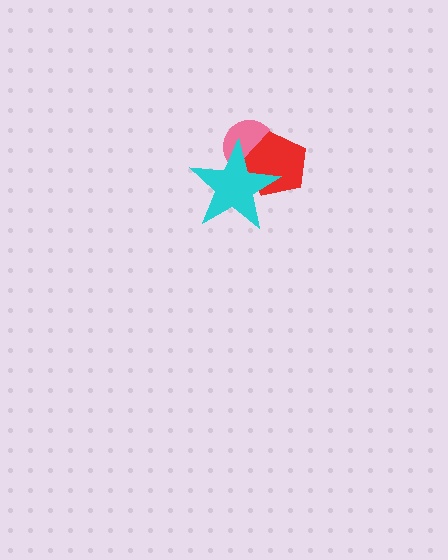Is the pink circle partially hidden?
Yes, it is partially covered by another shape.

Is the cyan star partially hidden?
No, no other shape covers it.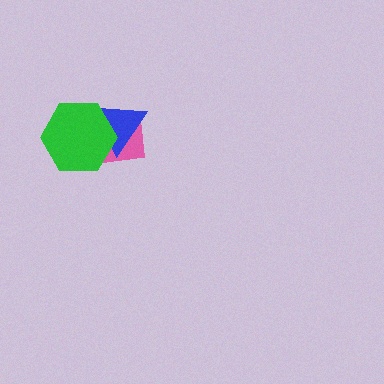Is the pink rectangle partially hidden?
Yes, it is partially covered by another shape.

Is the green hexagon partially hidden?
No, no other shape covers it.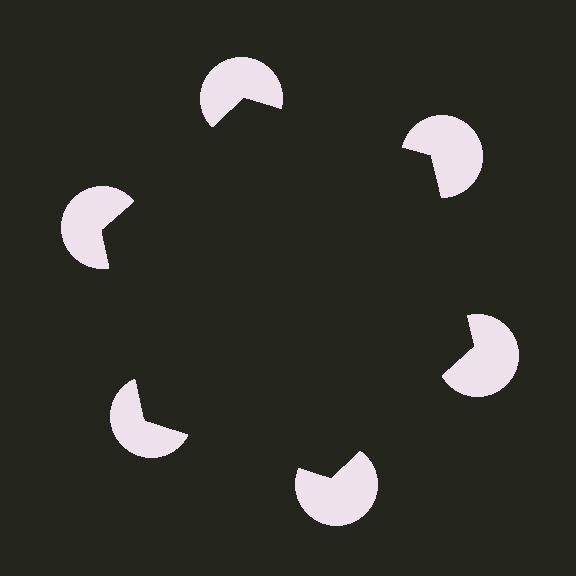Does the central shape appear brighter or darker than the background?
It typically appears slightly darker than the background, even though no actual brightness change is drawn.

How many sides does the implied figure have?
6 sides.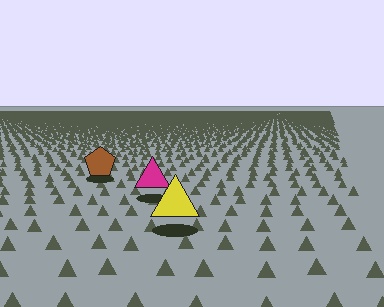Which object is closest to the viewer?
The yellow triangle is closest. The texture marks near it are larger and more spread out.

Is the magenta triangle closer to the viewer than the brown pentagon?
Yes. The magenta triangle is closer — you can tell from the texture gradient: the ground texture is coarser near it.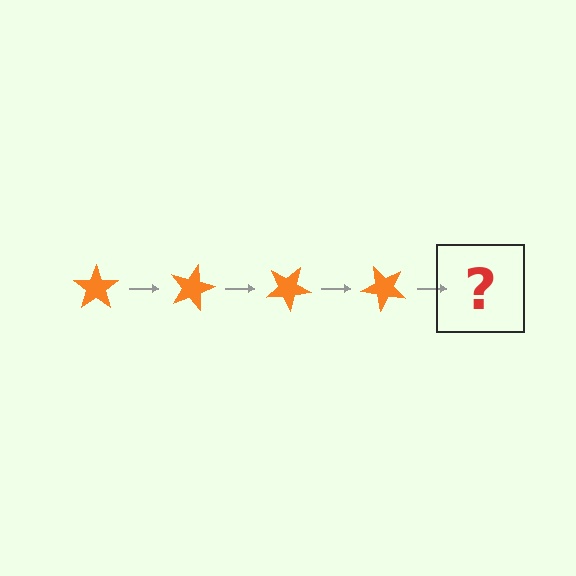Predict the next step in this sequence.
The next step is an orange star rotated 60 degrees.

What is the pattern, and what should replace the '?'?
The pattern is that the star rotates 15 degrees each step. The '?' should be an orange star rotated 60 degrees.